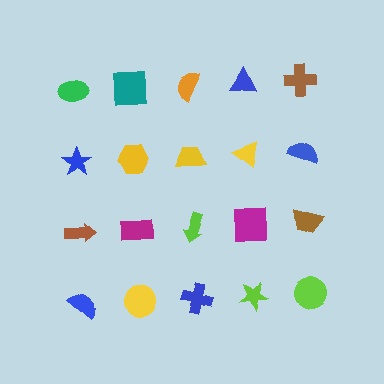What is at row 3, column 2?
A magenta rectangle.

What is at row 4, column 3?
A blue cross.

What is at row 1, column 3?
An orange semicircle.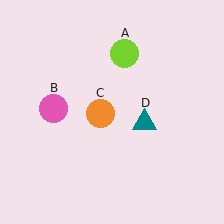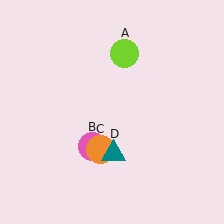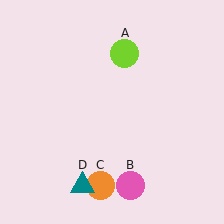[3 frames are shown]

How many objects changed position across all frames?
3 objects changed position: pink circle (object B), orange circle (object C), teal triangle (object D).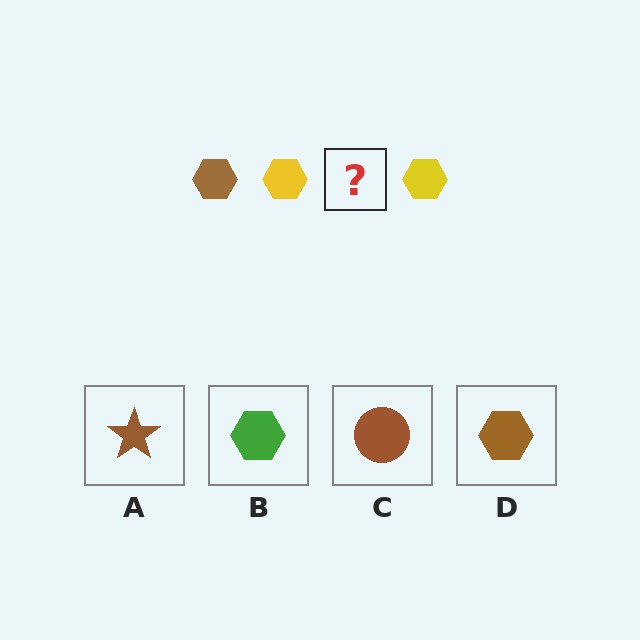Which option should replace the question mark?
Option D.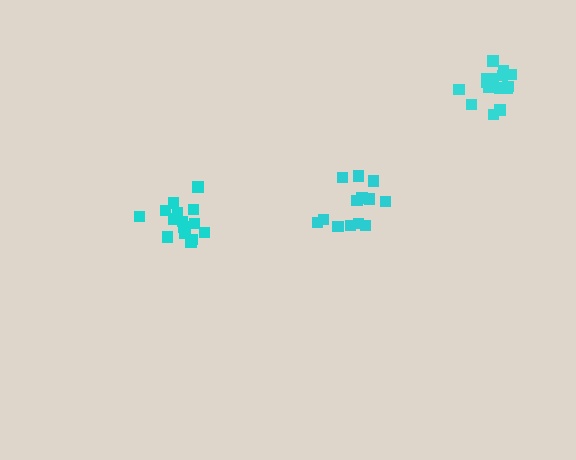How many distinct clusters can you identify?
There are 3 distinct clusters.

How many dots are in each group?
Group 1: 13 dots, Group 2: 15 dots, Group 3: 15 dots (43 total).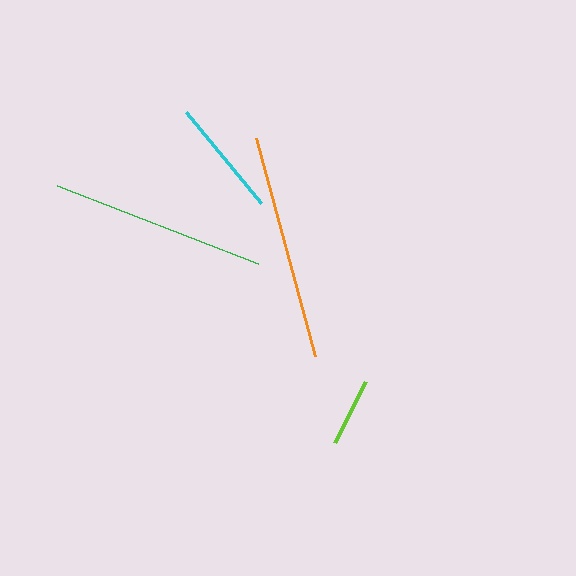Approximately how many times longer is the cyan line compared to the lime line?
The cyan line is approximately 1.7 times the length of the lime line.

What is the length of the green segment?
The green segment is approximately 215 pixels long.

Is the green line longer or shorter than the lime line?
The green line is longer than the lime line.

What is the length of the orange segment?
The orange segment is approximately 226 pixels long.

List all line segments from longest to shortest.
From longest to shortest: orange, green, cyan, lime.